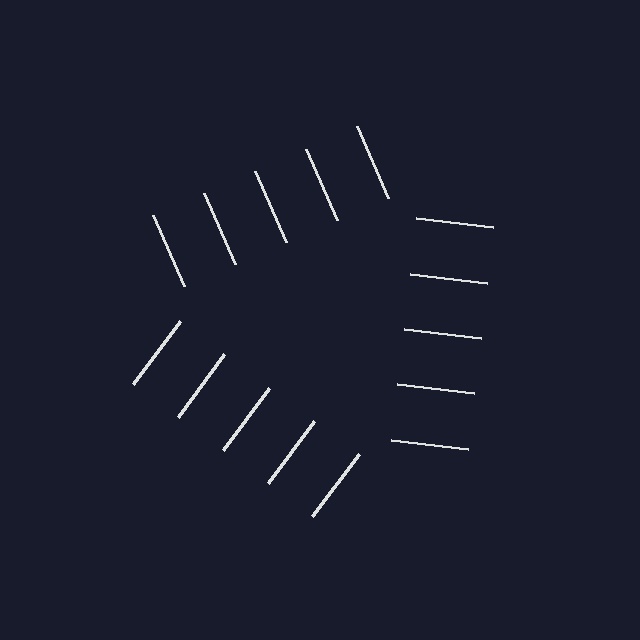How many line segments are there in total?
15 — 5 along each of the 3 edges.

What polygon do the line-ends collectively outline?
An illusory triangle — the line segments terminate on its edges but no continuous stroke is drawn.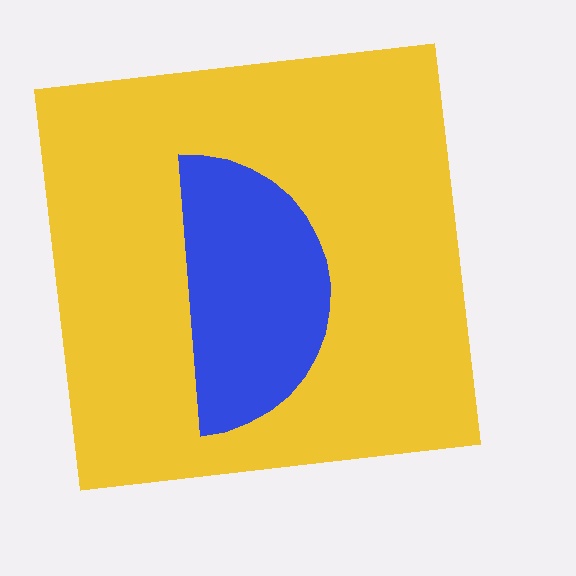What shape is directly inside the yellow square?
The blue semicircle.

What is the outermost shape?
The yellow square.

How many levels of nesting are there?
2.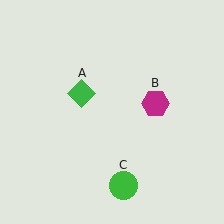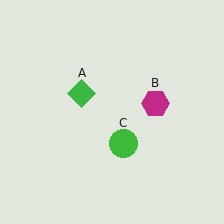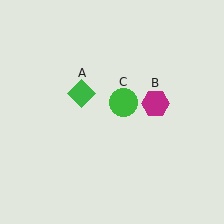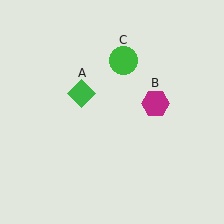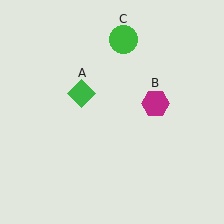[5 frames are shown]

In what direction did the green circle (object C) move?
The green circle (object C) moved up.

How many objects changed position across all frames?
1 object changed position: green circle (object C).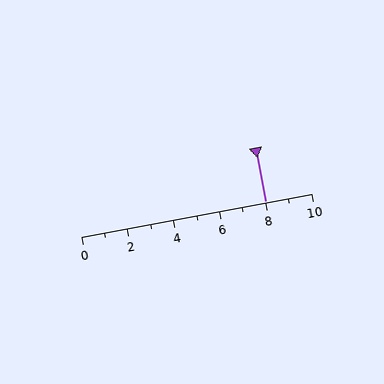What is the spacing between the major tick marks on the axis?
The major ticks are spaced 2 apart.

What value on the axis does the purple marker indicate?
The marker indicates approximately 8.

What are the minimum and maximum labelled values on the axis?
The axis runs from 0 to 10.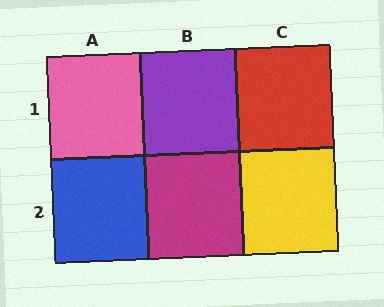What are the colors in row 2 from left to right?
Blue, magenta, yellow.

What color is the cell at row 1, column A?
Pink.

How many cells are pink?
1 cell is pink.